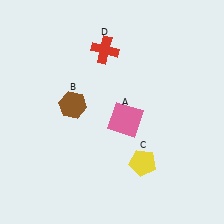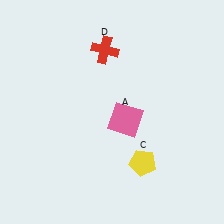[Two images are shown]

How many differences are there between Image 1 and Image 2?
There is 1 difference between the two images.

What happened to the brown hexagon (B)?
The brown hexagon (B) was removed in Image 2. It was in the top-left area of Image 1.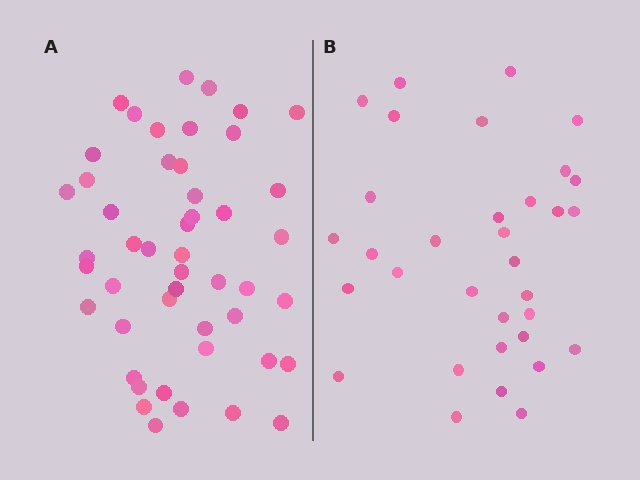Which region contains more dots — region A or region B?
Region A (the left region) has more dots.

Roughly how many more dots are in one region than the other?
Region A has approximately 15 more dots than region B.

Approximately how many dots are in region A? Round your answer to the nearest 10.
About 50 dots. (The exact count is 48, which rounds to 50.)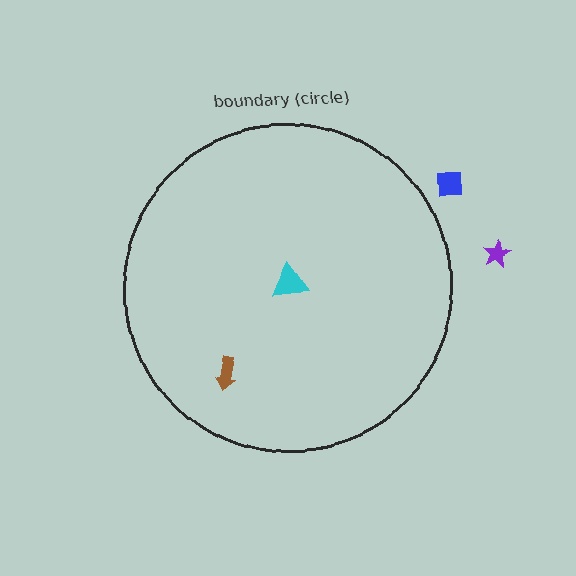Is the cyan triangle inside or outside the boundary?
Inside.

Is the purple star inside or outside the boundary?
Outside.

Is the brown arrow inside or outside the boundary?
Inside.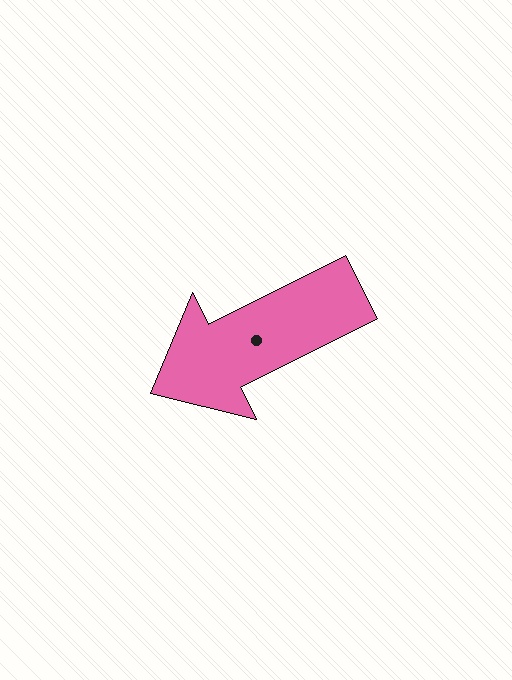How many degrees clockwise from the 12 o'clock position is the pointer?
Approximately 243 degrees.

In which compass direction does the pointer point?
Southwest.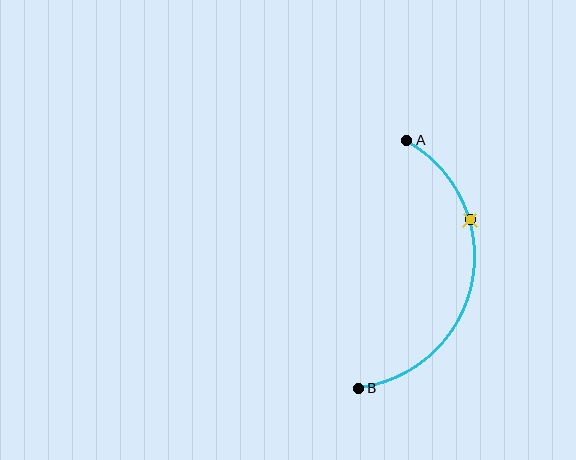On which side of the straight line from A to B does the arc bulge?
The arc bulges to the right of the straight line connecting A and B.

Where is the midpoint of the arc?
The arc midpoint is the point on the curve farthest from the straight line joining A and B. It sits to the right of that line.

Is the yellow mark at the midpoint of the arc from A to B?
No. The yellow mark lies on the arc but is closer to endpoint A. The arc midpoint would be at the point on the curve equidistant along the arc from both A and B.